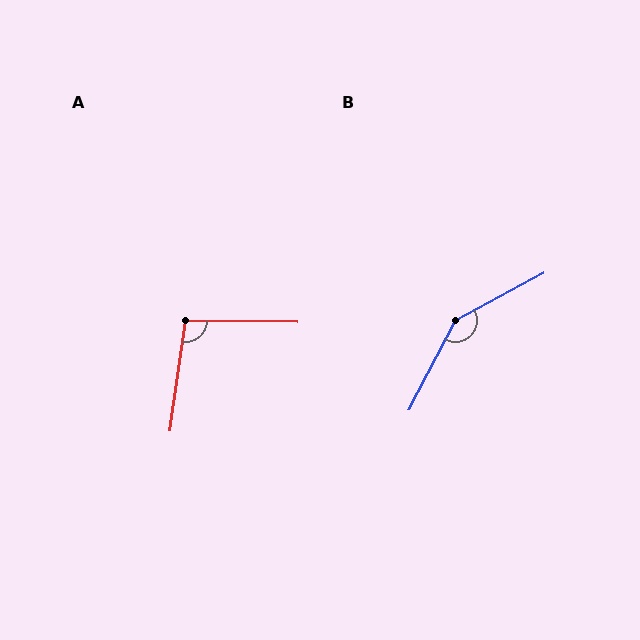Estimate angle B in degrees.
Approximately 146 degrees.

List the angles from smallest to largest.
A (97°), B (146°).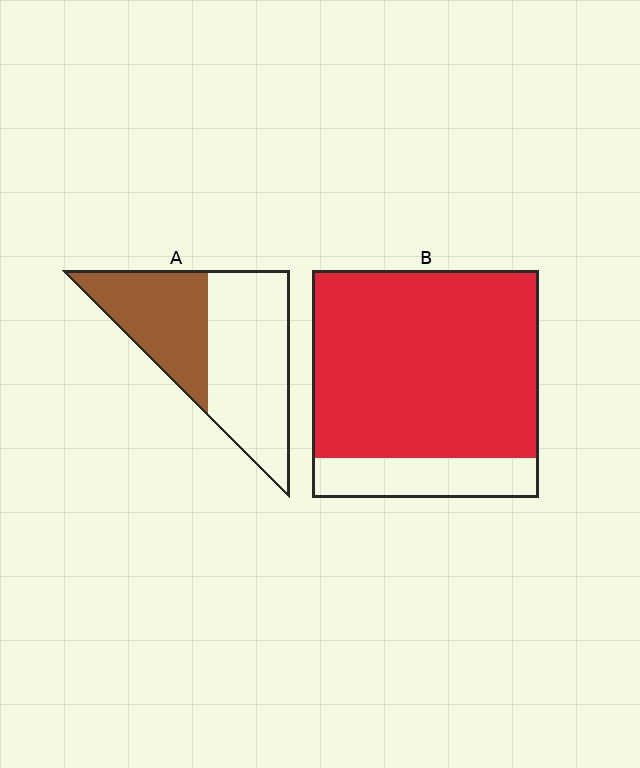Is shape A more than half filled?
No.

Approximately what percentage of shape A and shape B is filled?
A is approximately 40% and B is approximately 80%.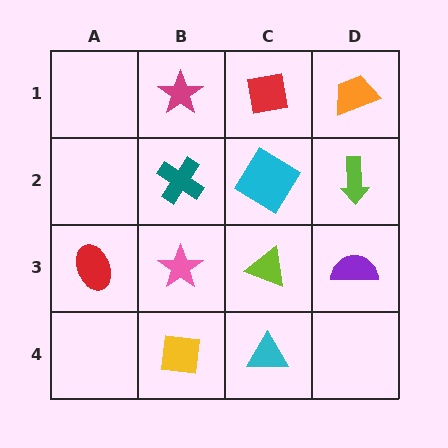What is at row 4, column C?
A cyan triangle.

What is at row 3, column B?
A pink star.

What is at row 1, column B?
A magenta star.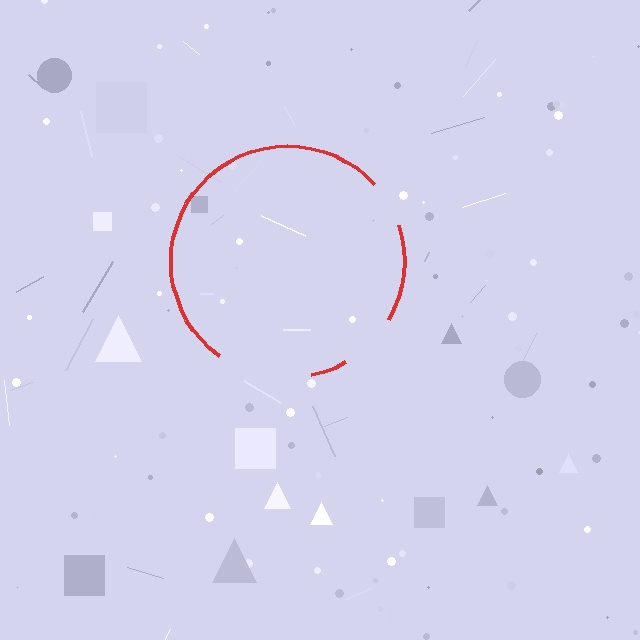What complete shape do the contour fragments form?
The contour fragments form a circle.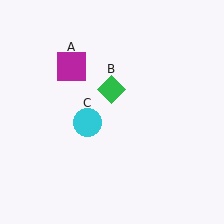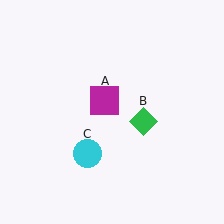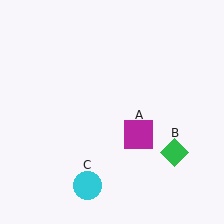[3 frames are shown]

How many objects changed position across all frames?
3 objects changed position: magenta square (object A), green diamond (object B), cyan circle (object C).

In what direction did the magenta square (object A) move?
The magenta square (object A) moved down and to the right.